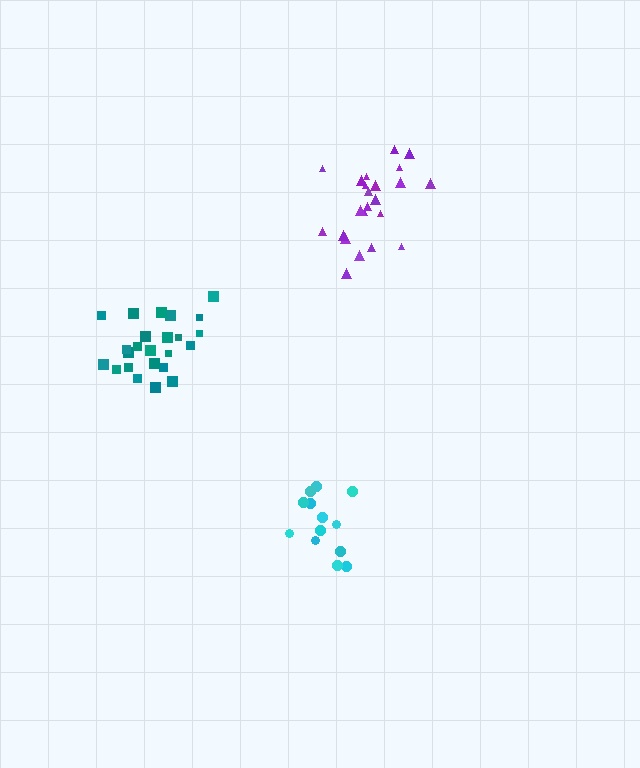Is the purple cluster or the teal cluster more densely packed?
Purple.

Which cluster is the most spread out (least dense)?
Teal.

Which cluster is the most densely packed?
Purple.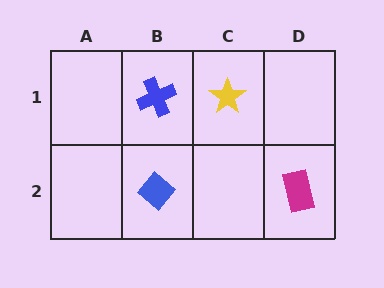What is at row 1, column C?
A yellow star.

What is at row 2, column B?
A blue diamond.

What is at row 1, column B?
A blue cross.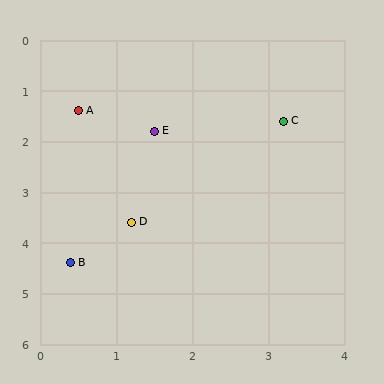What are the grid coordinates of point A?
Point A is at approximately (0.5, 1.4).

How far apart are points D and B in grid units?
Points D and B are about 1.1 grid units apart.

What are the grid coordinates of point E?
Point E is at approximately (1.5, 1.8).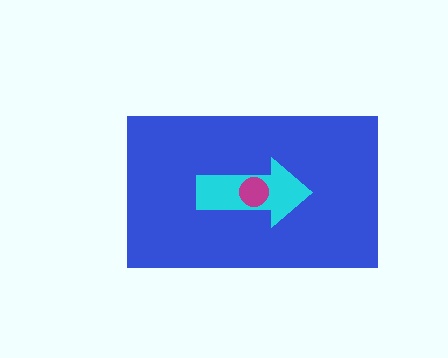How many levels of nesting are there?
3.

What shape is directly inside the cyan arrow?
The magenta circle.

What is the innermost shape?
The magenta circle.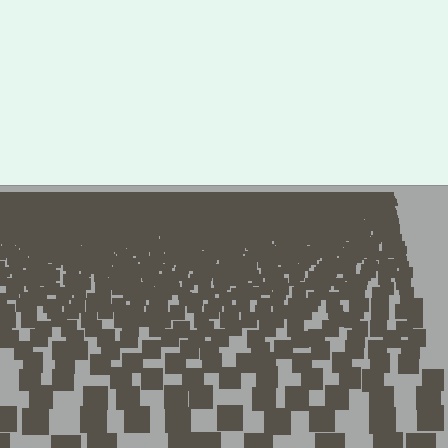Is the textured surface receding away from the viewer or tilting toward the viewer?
The surface is receding away from the viewer. Texture elements get smaller and denser toward the top.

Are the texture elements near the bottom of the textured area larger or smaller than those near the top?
Larger. Near the bottom, elements are closer to the viewer and appear at a bigger on-screen size.